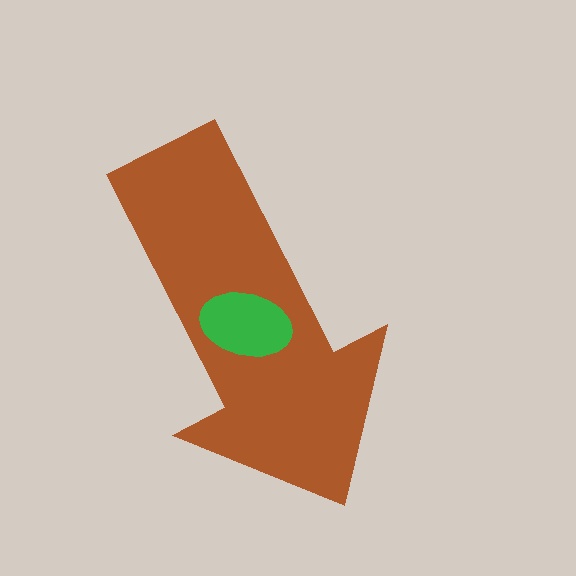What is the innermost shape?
The green ellipse.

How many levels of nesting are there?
2.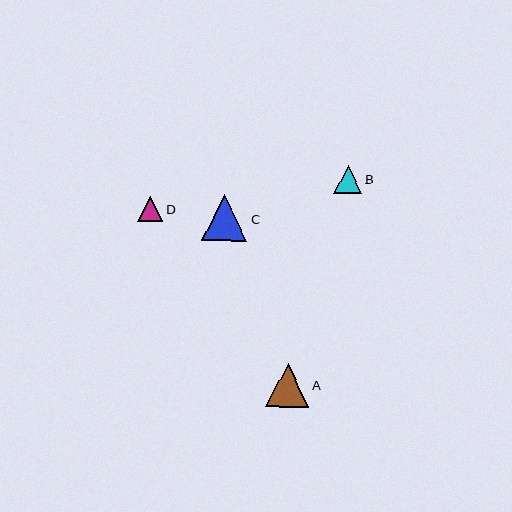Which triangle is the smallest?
Triangle D is the smallest with a size of approximately 25 pixels.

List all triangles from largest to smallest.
From largest to smallest: C, A, B, D.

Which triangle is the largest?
Triangle C is the largest with a size of approximately 45 pixels.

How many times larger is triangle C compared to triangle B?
Triangle C is approximately 1.6 times the size of triangle B.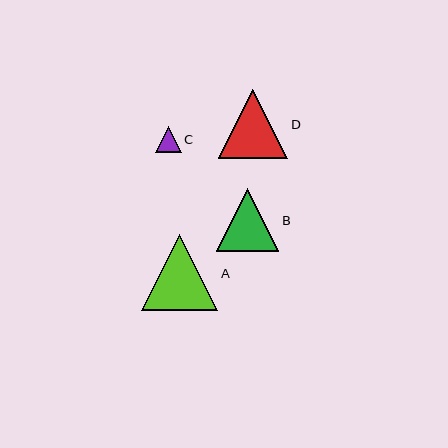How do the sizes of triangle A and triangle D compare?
Triangle A and triangle D are approximately the same size.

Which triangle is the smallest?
Triangle C is the smallest with a size of approximately 26 pixels.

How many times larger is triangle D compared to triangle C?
Triangle D is approximately 2.7 times the size of triangle C.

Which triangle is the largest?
Triangle A is the largest with a size of approximately 76 pixels.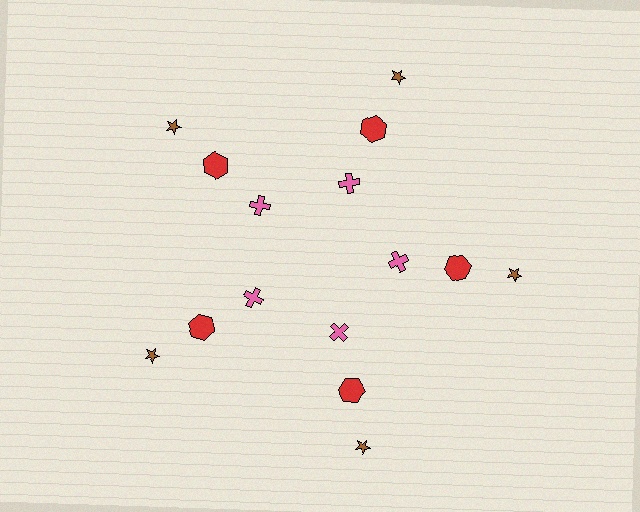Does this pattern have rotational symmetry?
Yes, this pattern has 5-fold rotational symmetry. It looks the same after rotating 72 degrees around the center.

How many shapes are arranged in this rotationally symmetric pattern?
There are 15 shapes, arranged in 5 groups of 3.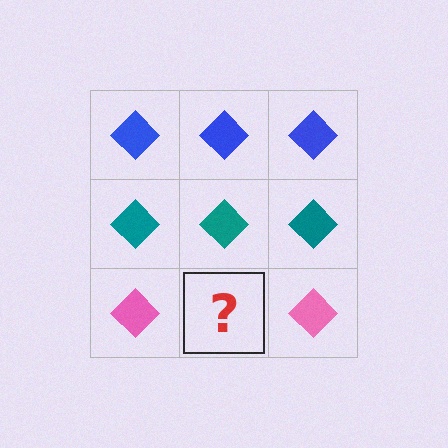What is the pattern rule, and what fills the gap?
The rule is that each row has a consistent color. The gap should be filled with a pink diamond.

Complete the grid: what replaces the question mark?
The question mark should be replaced with a pink diamond.